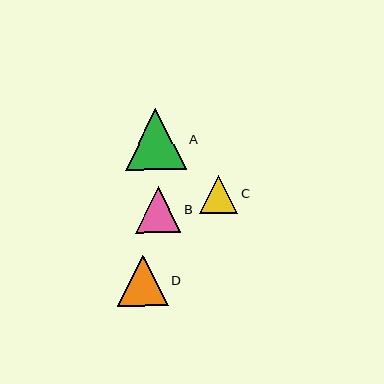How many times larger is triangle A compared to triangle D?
Triangle A is approximately 1.2 times the size of triangle D.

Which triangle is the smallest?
Triangle C is the smallest with a size of approximately 38 pixels.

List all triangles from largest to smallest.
From largest to smallest: A, D, B, C.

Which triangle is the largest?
Triangle A is the largest with a size of approximately 61 pixels.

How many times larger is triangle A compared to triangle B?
Triangle A is approximately 1.4 times the size of triangle B.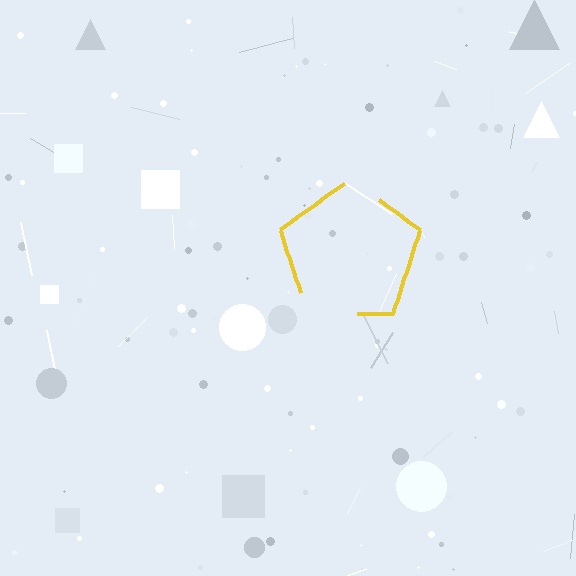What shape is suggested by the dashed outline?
The dashed outline suggests a pentagon.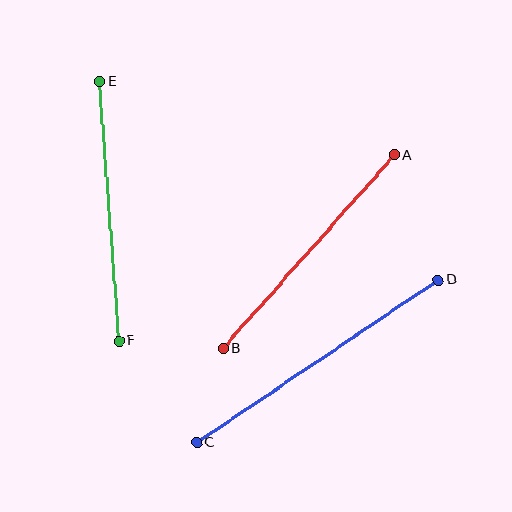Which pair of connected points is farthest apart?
Points C and D are farthest apart.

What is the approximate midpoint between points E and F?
The midpoint is at approximately (109, 211) pixels.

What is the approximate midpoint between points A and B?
The midpoint is at approximately (309, 252) pixels.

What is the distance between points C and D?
The distance is approximately 291 pixels.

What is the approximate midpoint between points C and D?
The midpoint is at approximately (318, 361) pixels.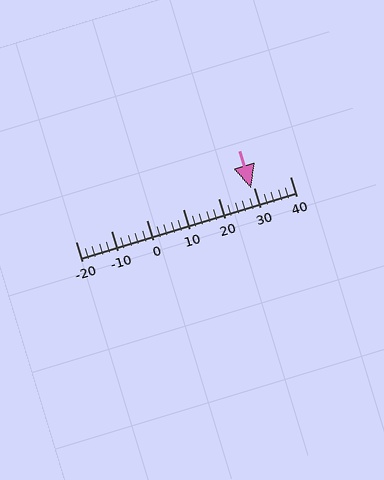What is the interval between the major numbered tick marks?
The major tick marks are spaced 10 units apart.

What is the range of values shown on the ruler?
The ruler shows values from -20 to 40.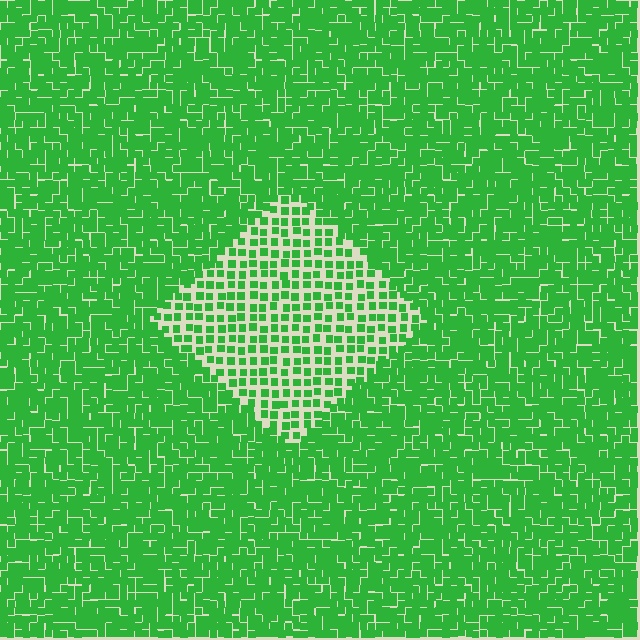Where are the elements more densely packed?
The elements are more densely packed outside the diamond boundary.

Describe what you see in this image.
The image contains small green elements arranged at two different densities. A diamond-shaped region is visible where the elements are less densely packed than the surrounding area.